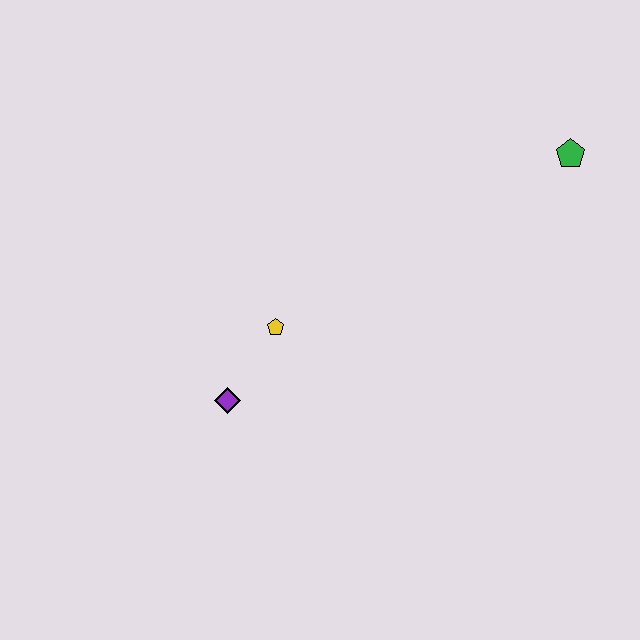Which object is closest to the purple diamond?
The yellow pentagon is closest to the purple diamond.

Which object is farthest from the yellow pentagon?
The green pentagon is farthest from the yellow pentagon.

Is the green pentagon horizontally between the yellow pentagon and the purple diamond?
No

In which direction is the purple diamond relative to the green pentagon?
The purple diamond is to the left of the green pentagon.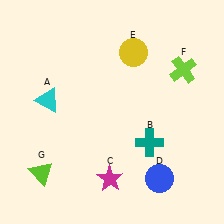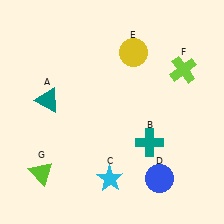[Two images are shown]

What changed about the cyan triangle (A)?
In Image 1, A is cyan. In Image 2, it changed to teal.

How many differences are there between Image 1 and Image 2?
There are 2 differences between the two images.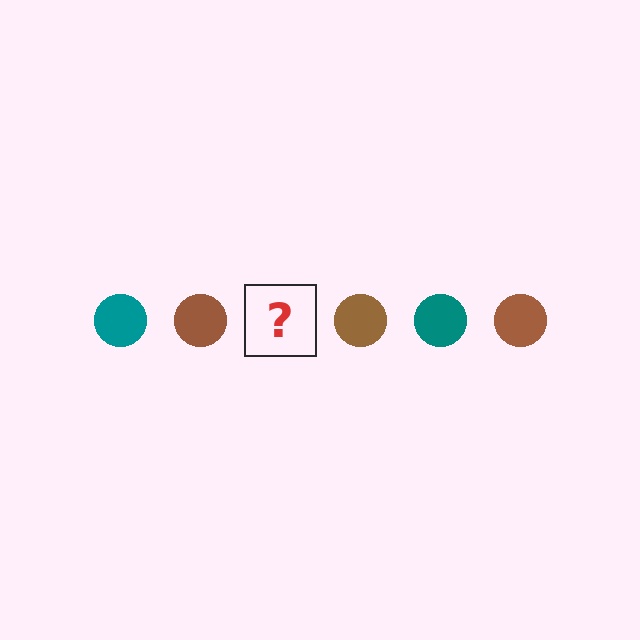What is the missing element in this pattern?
The missing element is a teal circle.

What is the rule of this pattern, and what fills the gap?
The rule is that the pattern cycles through teal, brown circles. The gap should be filled with a teal circle.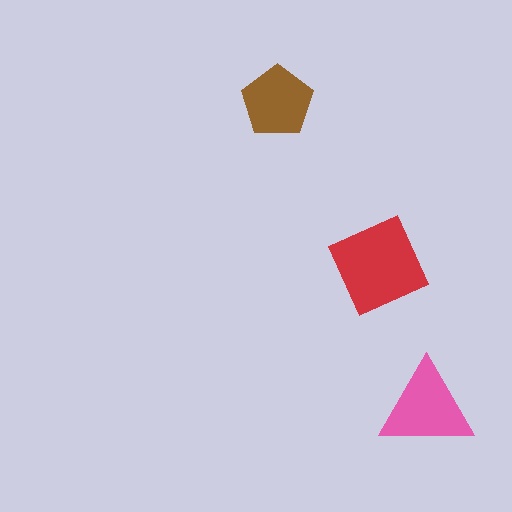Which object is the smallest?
The brown pentagon.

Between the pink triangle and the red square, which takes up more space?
The red square.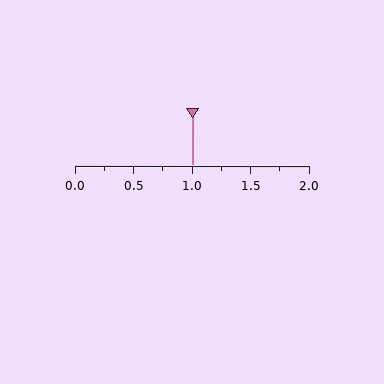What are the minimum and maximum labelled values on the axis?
The axis runs from 0.0 to 2.0.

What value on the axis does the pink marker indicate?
The marker indicates approximately 1.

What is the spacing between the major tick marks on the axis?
The major ticks are spaced 0.5 apart.